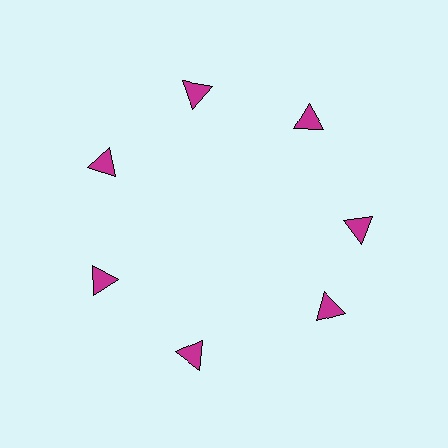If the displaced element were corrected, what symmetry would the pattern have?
It would have 7-fold rotational symmetry — the pattern would map onto itself every 51 degrees.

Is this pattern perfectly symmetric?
No. The 7 magenta triangles are arranged in a ring, but one element near the 5 o'clock position is rotated out of alignment along the ring, breaking the 7-fold rotational symmetry.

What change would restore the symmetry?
The symmetry would be restored by rotating it back into even spacing with its neighbors so that all 7 triangles sit at equal angles and equal distance from the center.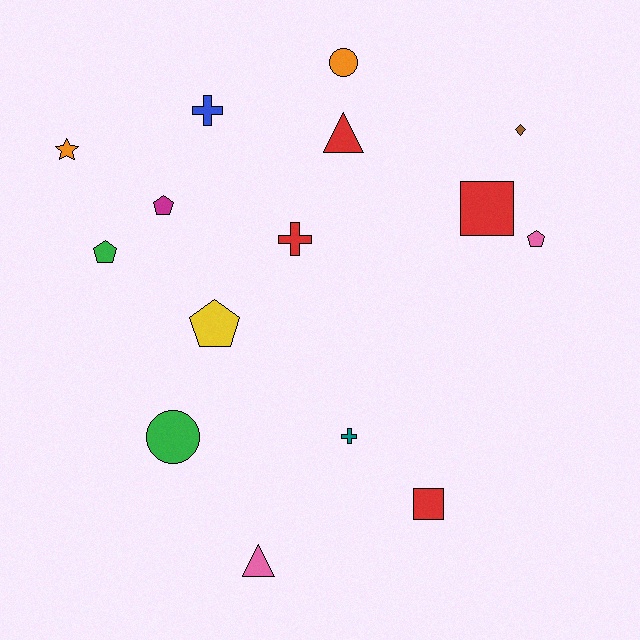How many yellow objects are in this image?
There is 1 yellow object.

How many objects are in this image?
There are 15 objects.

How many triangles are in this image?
There are 2 triangles.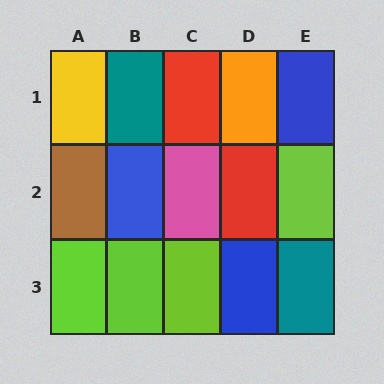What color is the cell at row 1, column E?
Blue.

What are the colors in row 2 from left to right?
Brown, blue, pink, red, lime.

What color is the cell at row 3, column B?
Lime.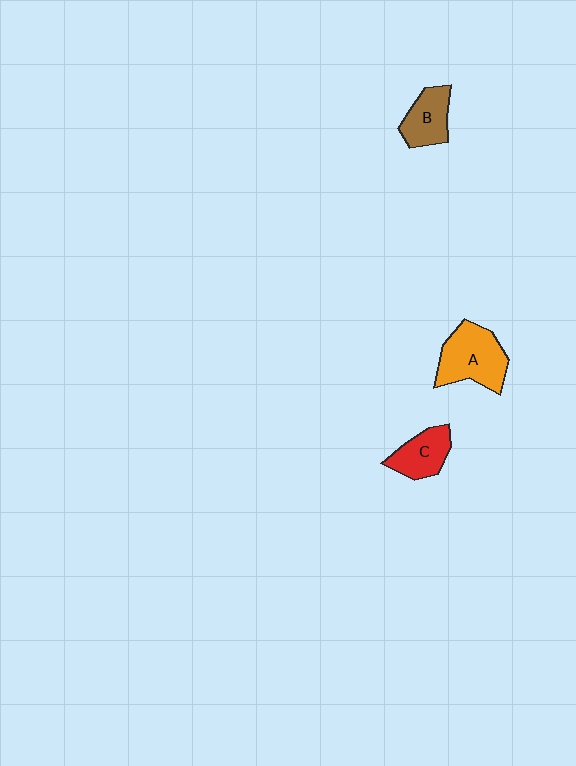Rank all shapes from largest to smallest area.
From largest to smallest: A (orange), B (brown), C (red).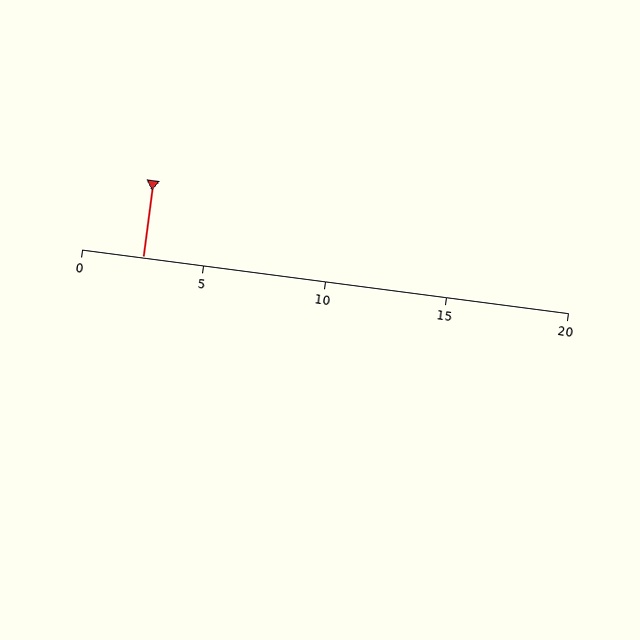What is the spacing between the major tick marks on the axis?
The major ticks are spaced 5 apart.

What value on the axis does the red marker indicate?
The marker indicates approximately 2.5.